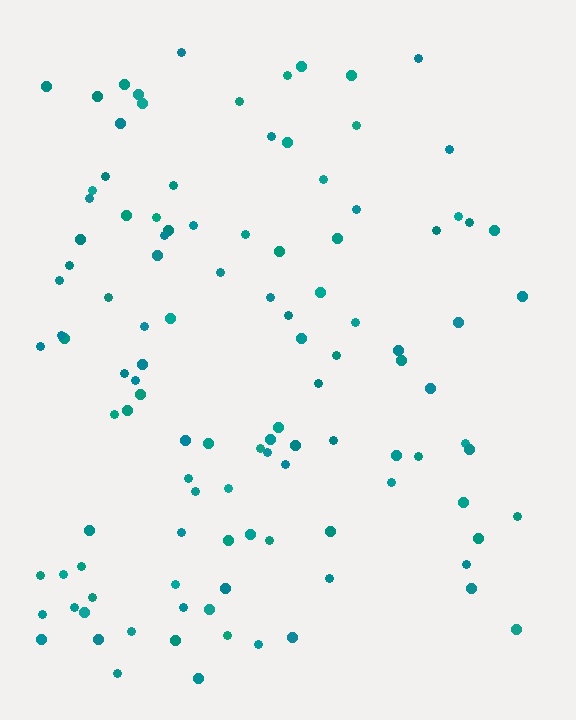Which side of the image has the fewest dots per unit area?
The right.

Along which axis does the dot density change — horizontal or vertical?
Horizontal.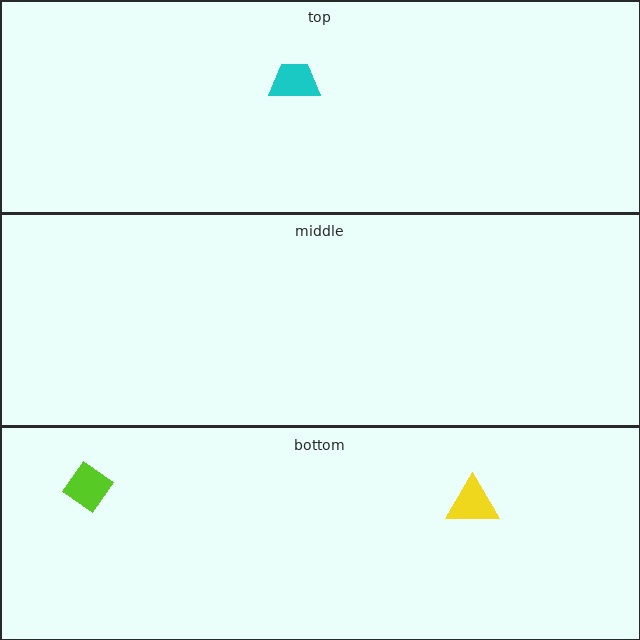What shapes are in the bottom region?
The yellow triangle, the lime diamond.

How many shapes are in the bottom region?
2.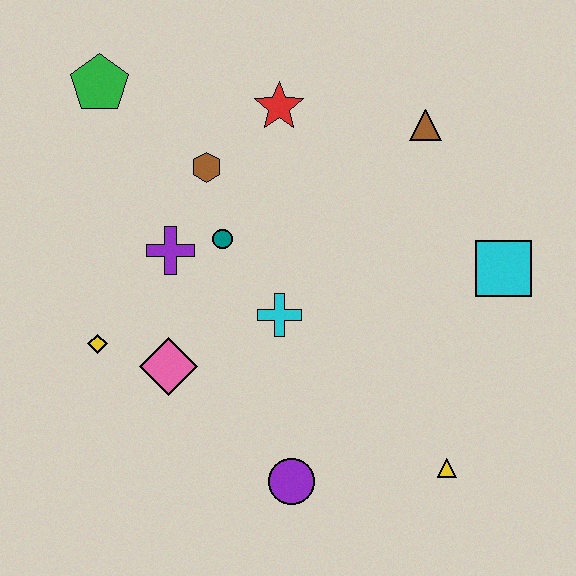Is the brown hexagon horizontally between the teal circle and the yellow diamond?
Yes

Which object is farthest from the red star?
The yellow triangle is farthest from the red star.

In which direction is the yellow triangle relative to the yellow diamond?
The yellow triangle is to the right of the yellow diamond.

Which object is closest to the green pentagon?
The brown hexagon is closest to the green pentagon.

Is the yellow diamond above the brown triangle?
No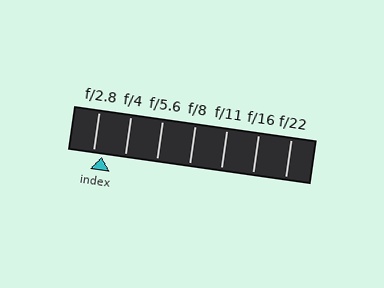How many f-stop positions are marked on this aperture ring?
There are 7 f-stop positions marked.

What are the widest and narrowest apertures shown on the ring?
The widest aperture shown is f/2.8 and the narrowest is f/22.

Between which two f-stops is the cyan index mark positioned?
The index mark is between f/2.8 and f/4.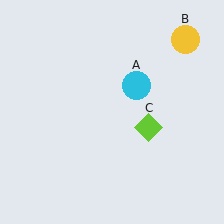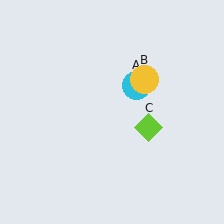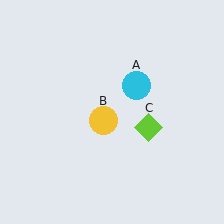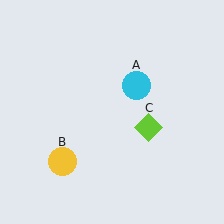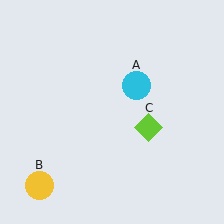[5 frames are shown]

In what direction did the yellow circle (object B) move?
The yellow circle (object B) moved down and to the left.